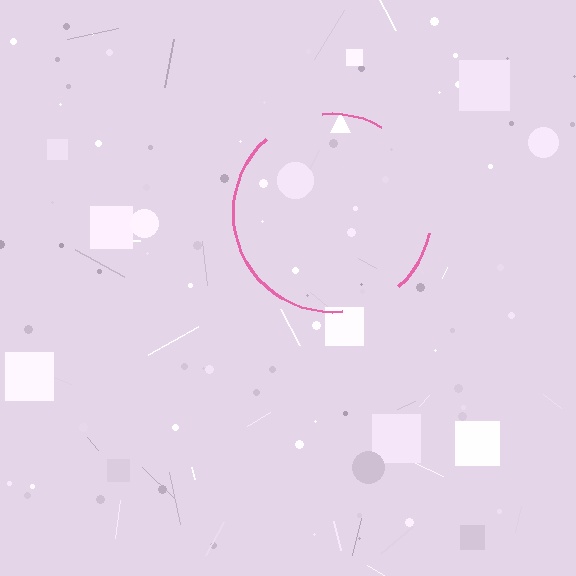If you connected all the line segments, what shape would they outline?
They would outline a circle.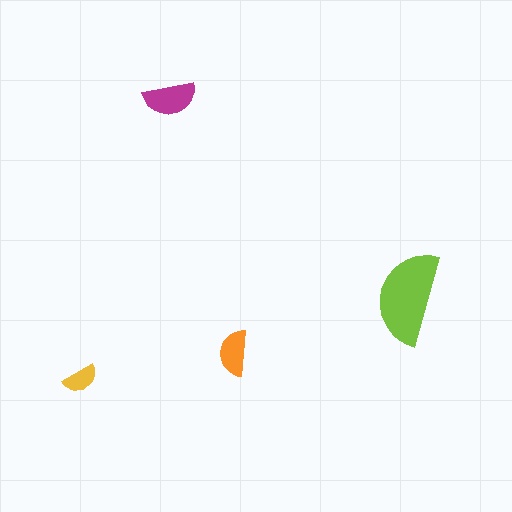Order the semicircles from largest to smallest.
the lime one, the magenta one, the orange one, the yellow one.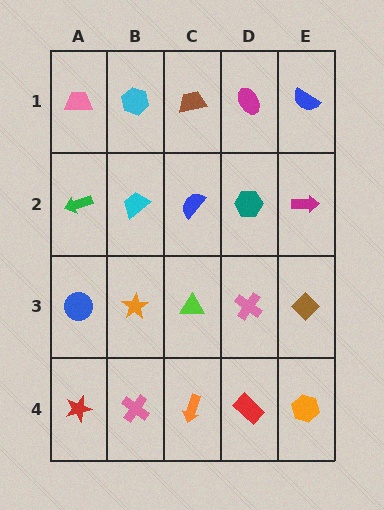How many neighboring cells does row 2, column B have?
4.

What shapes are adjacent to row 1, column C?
A blue semicircle (row 2, column C), a cyan hexagon (row 1, column B), a magenta ellipse (row 1, column D).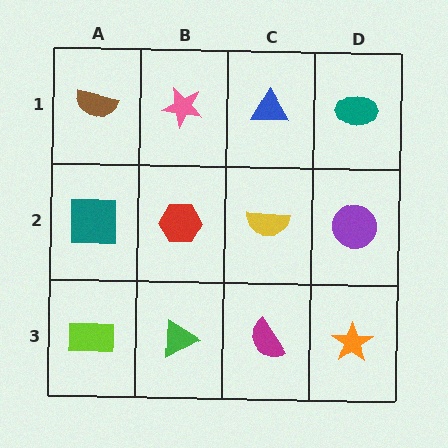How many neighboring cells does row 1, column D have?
2.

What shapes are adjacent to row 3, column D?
A purple circle (row 2, column D), a magenta semicircle (row 3, column C).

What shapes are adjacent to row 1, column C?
A yellow semicircle (row 2, column C), a pink star (row 1, column B), a teal ellipse (row 1, column D).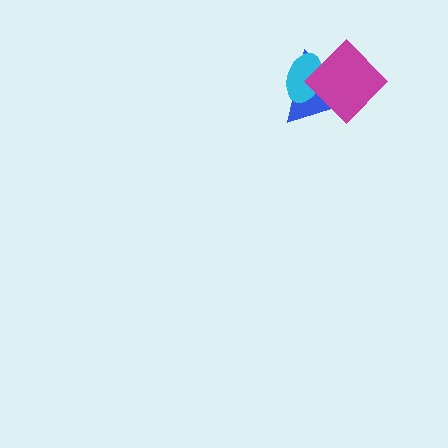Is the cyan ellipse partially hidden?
Yes, it is partially covered by another shape.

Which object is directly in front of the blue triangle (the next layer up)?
The cyan ellipse is directly in front of the blue triangle.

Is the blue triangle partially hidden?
Yes, it is partially covered by another shape.